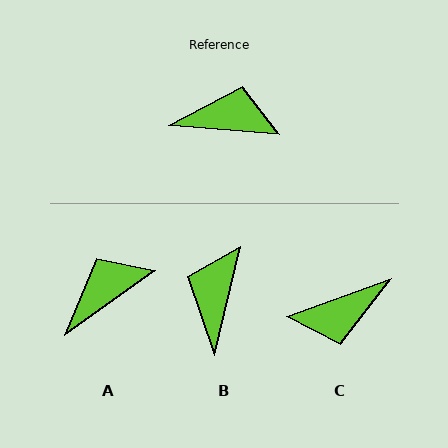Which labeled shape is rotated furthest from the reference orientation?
C, about 155 degrees away.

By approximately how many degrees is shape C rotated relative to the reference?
Approximately 155 degrees clockwise.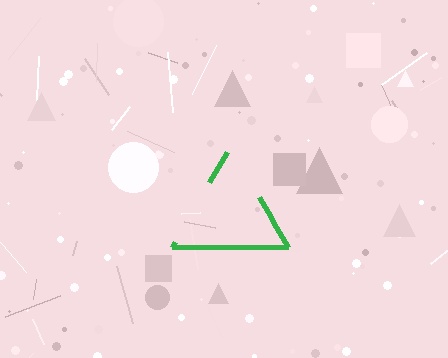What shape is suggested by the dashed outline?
The dashed outline suggests a triangle.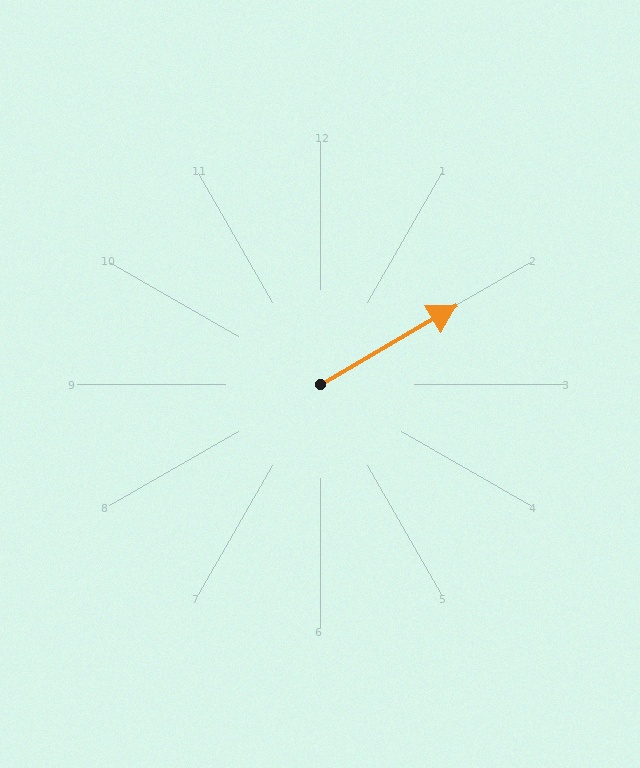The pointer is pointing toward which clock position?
Roughly 2 o'clock.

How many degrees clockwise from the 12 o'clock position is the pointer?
Approximately 60 degrees.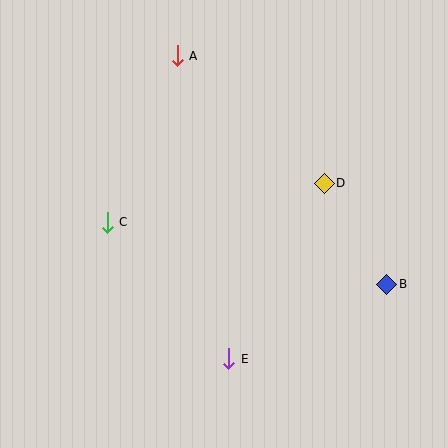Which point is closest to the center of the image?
Point D at (324, 183) is closest to the center.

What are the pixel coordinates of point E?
Point E is at (229, 359).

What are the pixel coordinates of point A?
Point A is at (177, 56).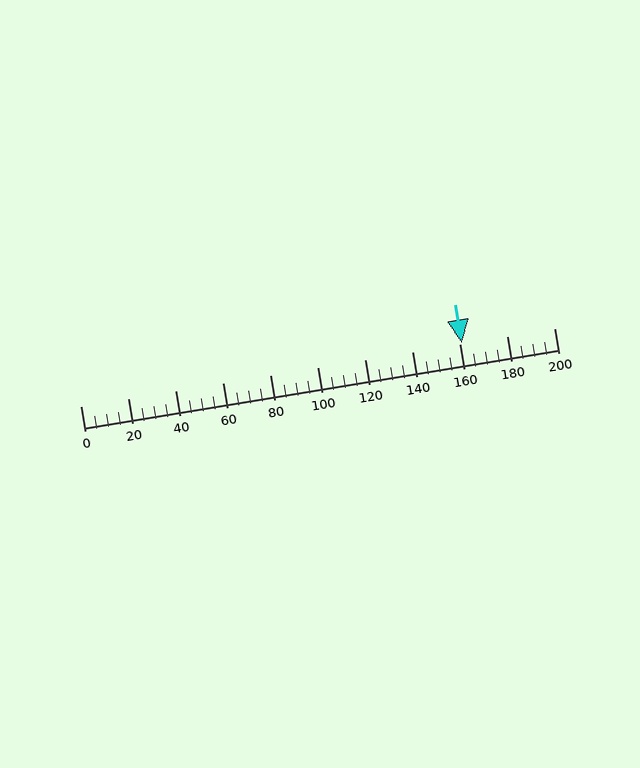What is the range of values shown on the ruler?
The ruler shows values from 0 to 200.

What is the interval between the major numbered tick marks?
The major tick marks are spaced 20 units apart.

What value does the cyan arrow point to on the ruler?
The cyan arrow points to approximately 161.